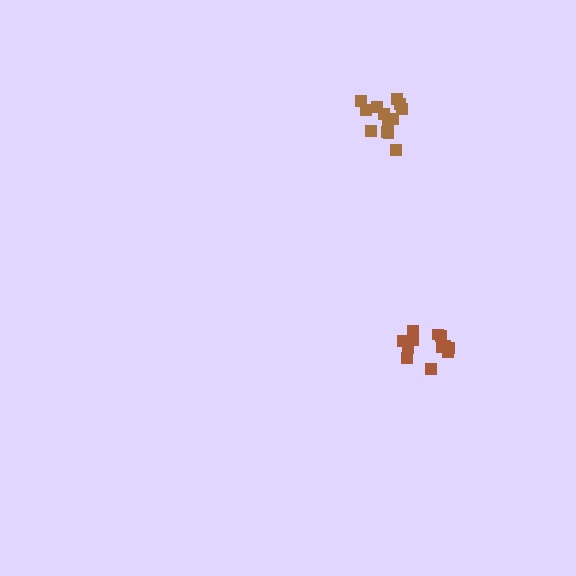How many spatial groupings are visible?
There are 2 spatial groupings.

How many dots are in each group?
Group 1: 12 dots, Group 2: 13 dots (25 total).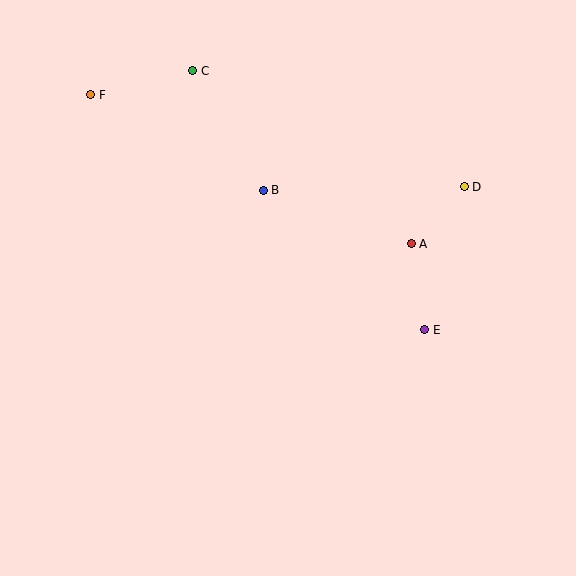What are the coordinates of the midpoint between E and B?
The midpoint between E and B is at (344, 260).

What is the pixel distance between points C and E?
The distance between C and E is 348 pixels.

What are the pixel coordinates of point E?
Point E is at (425, 330).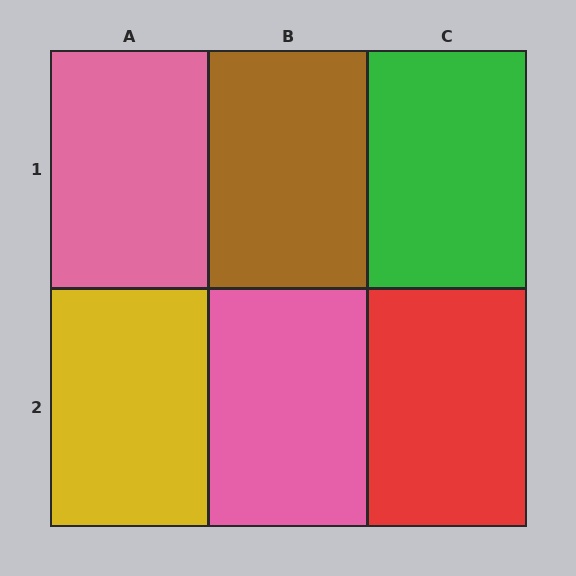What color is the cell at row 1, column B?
Brown.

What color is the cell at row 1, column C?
Green.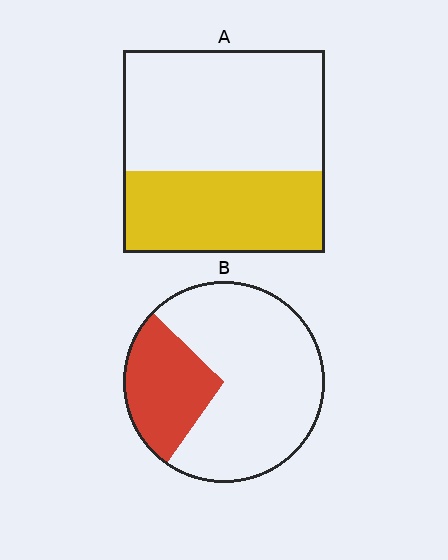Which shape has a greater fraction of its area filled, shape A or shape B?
Shape A.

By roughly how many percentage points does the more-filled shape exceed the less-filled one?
By roughly 15 percentage points (A over B).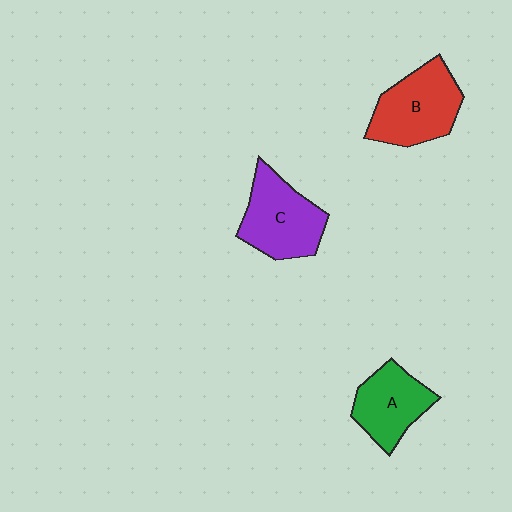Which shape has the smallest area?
Shape A (green).